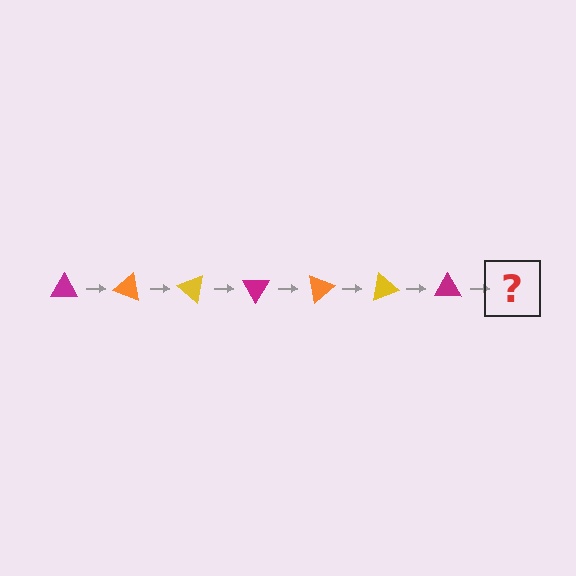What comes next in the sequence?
The next element should be an orange triangle, rotated 140 degrees from the start.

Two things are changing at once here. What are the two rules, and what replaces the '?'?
The two rules are that it rotates 20 degrees each step and the color cycles through magenta, orange, and yellow. The '?' should be an orange triangle, rotated 140 degrees from the start.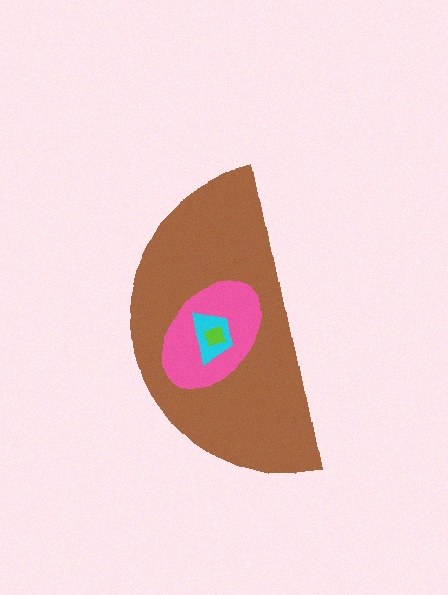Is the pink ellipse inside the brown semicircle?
Yes.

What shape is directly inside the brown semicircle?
The pink ellipse.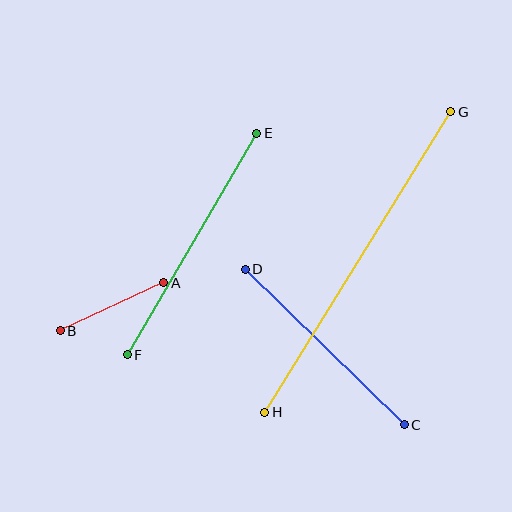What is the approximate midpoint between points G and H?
The midpoint is at approximately (358, 262) pixels.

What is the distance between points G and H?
The distance is approximately 353 pixels.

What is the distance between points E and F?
The distance is approximately 257 pixels.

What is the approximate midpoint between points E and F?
The midpoint is at approximately (192, 244) pixels.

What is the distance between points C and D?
The distance is approximately 222 pixels.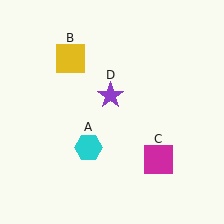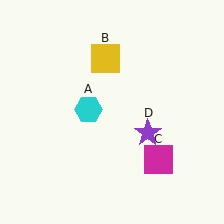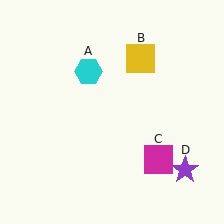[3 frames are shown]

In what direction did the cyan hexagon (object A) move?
The cyan hexagon (object A) moved up.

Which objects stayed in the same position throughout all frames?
Magenta square (object C) remained stationary.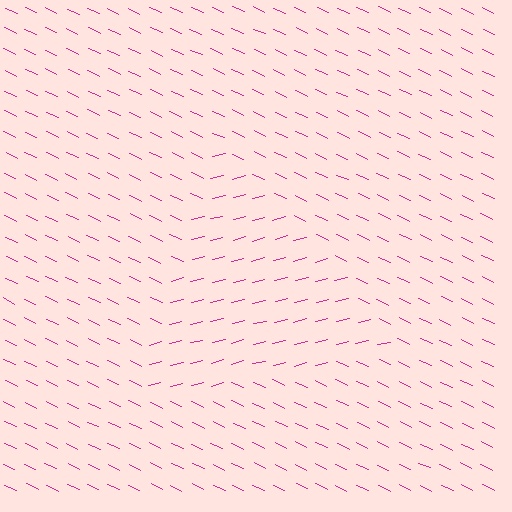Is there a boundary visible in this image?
Yes, there is a texture boundary formed by a change in line orientation.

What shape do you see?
I see a triangle.